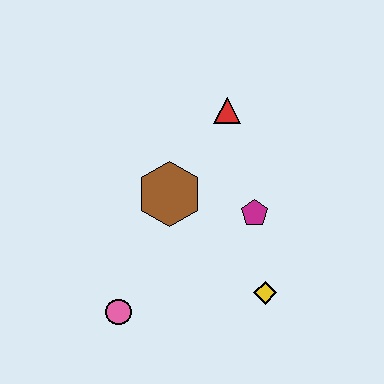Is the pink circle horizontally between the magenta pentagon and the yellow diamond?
No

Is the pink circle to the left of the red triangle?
Yes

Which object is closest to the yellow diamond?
The magenta pentagon is closest to the yellow diamond.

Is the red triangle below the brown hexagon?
No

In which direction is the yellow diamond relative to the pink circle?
The yellow diamond is to the right of the pink circle.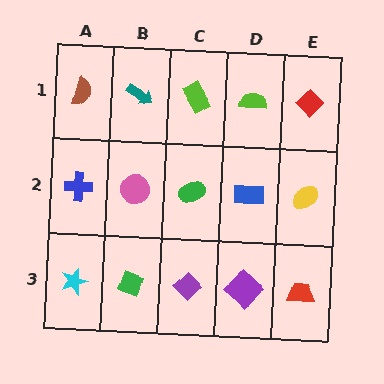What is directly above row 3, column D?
A blue rectangle.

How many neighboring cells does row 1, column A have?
2.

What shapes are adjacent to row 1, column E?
A yellow ellipse (row 2, column E), a lime semicircle (row 1, column D).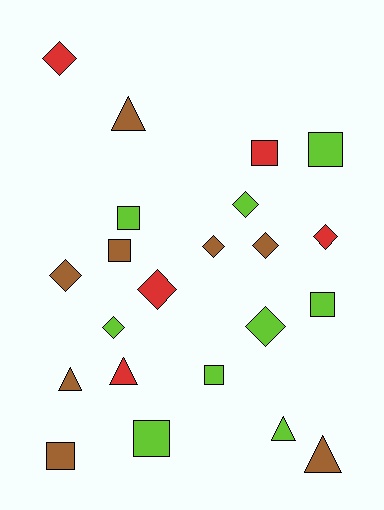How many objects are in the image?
There are 22 objects.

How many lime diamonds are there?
There are 3 lime diamonds.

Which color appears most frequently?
Lime, with 9 objects.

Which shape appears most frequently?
Diamond, with 9 objects.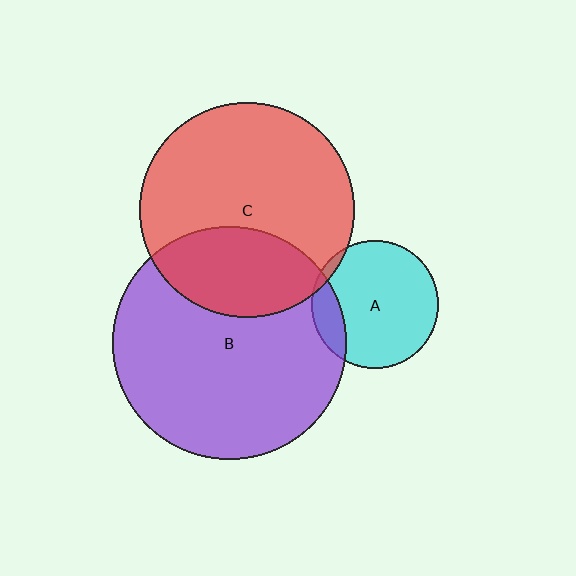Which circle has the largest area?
Circle B (purple).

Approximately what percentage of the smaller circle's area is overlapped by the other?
Approximately 30%.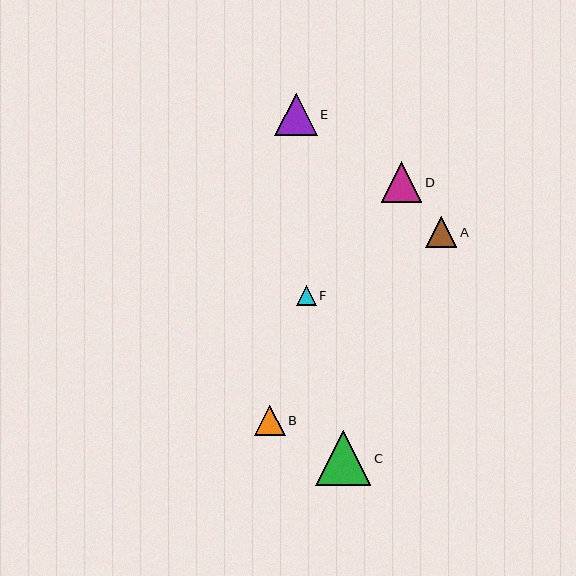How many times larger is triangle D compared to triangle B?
Triangle D is approximately 1.3 times the size of triangle B.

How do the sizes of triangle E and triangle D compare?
Triangle E and triangle D are approximately the same size.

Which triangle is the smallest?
Triangle F is the smallest with a size of approximately 20 pixels.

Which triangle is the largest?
Triangle C is the largest with a size of approximately 55 pixels.